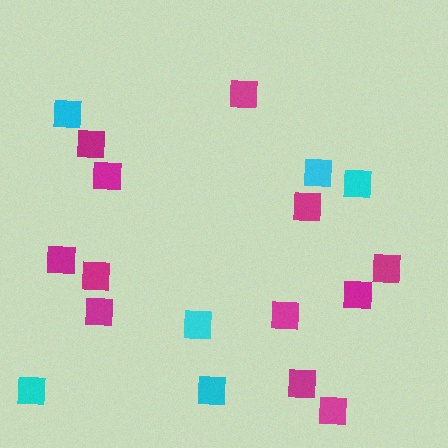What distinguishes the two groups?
There are 2 groups: one group of magenta squares (12) and one group of cyan squares (6).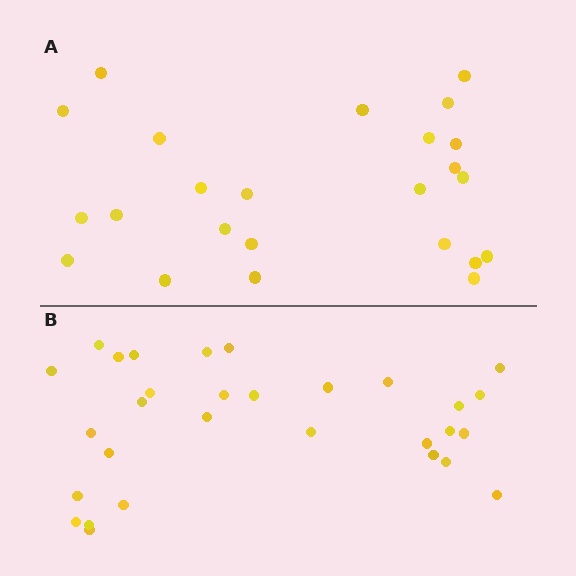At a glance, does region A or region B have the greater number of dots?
Region B (the bottom region) has more dots.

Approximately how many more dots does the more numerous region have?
Region B has about 6 more dots than region A.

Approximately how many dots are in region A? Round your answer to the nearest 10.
About 20 dots. (The exact count is 24, which rounds to 20.)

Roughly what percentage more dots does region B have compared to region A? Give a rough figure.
About 25% more.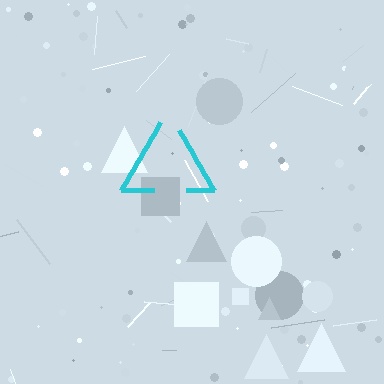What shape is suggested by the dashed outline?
The dashed outline suggests a triangle.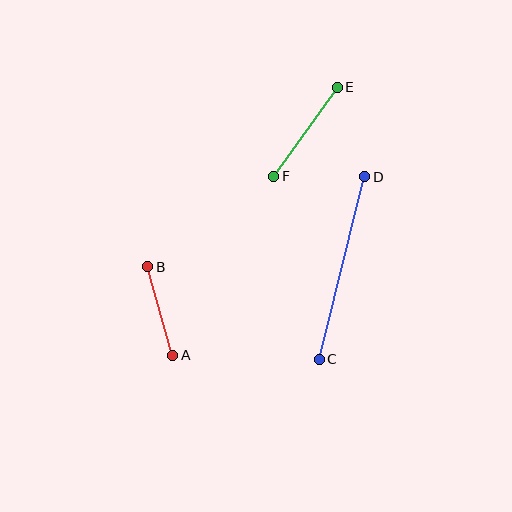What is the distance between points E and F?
The distance is approximately 109 pixels.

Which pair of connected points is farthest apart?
Points C and D are farthest apart.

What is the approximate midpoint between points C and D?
The midpoint is at approximately (342, 268) pixels.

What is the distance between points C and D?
The distance is approximately 188 pixels.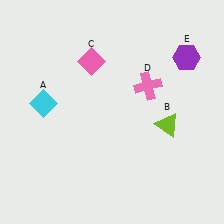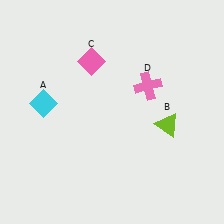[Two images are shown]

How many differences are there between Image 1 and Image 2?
There is 1 difference between the two images.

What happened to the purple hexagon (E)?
The purple hexagon (E) was removed in Image 2. It was in the top-right area of Image 1.